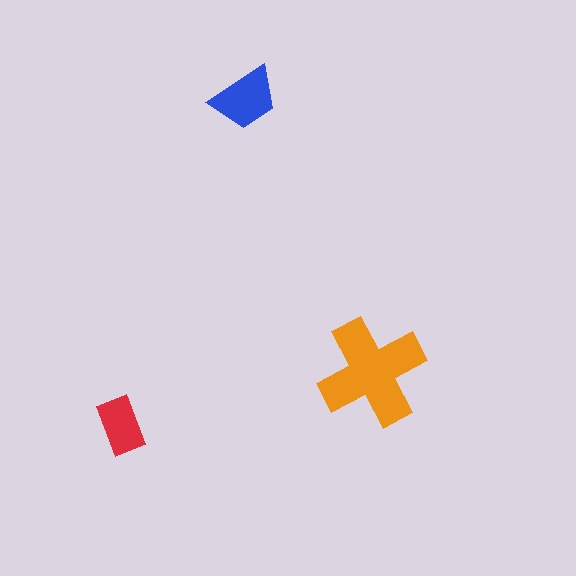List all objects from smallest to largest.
The red rectangle, the blue trapezoid, the orange cross.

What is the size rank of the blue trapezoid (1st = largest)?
2nd.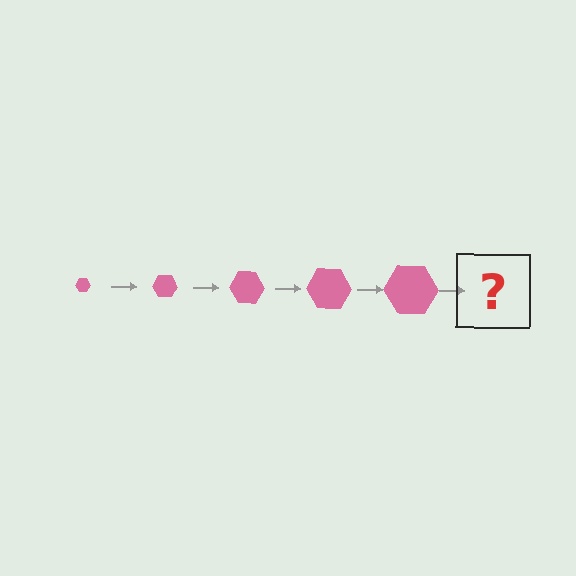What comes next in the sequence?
The next element should be a pink hexagon, larger than the previous one.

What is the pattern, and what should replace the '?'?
The pattern is that the hexagon gets progressively larger each step. The '?' should be a pink hexagon, larger than the previous one.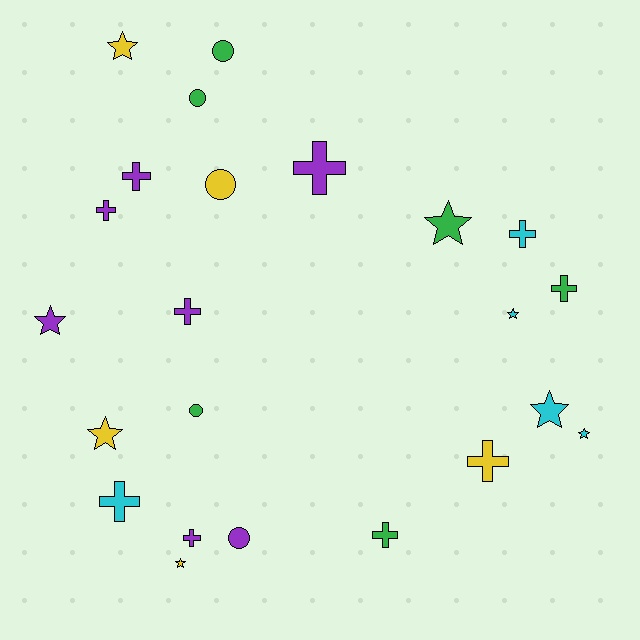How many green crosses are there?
There are 2 green crosses.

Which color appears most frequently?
Purple, with 7 objects.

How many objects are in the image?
There are 23 objects.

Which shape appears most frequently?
Cross, with 10 objects.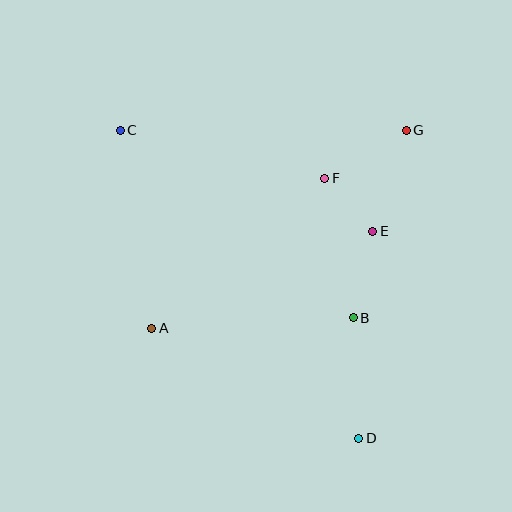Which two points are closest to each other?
Points E and F are closest to each other.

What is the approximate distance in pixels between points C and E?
The distance between C and E is approximately 272 pixels.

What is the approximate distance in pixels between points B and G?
The distance between B and G is approximately 195 pixels.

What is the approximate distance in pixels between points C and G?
The distance between C and G is approximately 286 pixels.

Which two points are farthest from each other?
Points C and D are farthest from each other.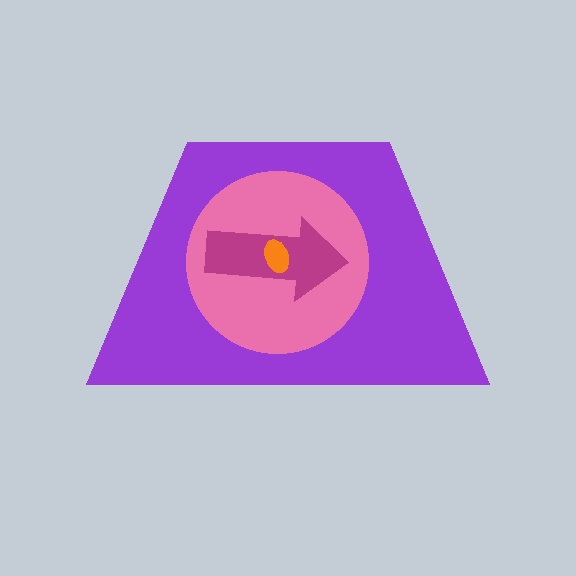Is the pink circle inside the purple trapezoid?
Yes.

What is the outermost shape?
The purple trapezoid.